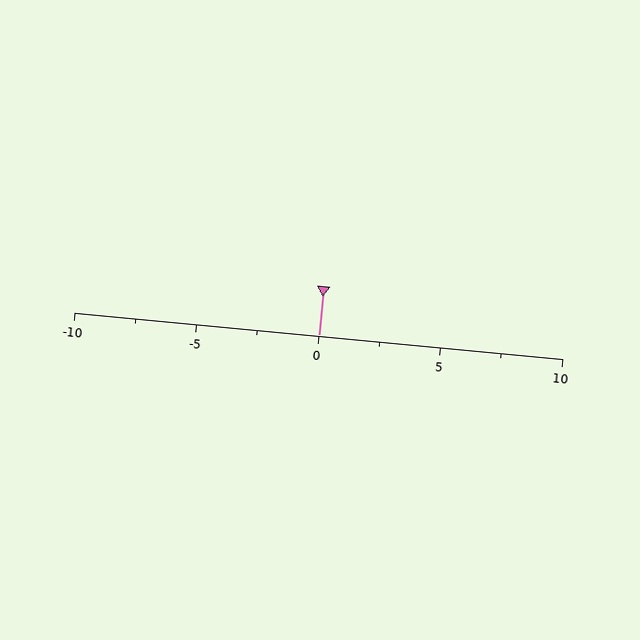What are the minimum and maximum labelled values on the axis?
The axis runs from -10 to 10.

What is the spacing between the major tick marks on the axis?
The major ticks are spaced 5 apart.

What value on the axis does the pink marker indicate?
The marker indicates approximately 0.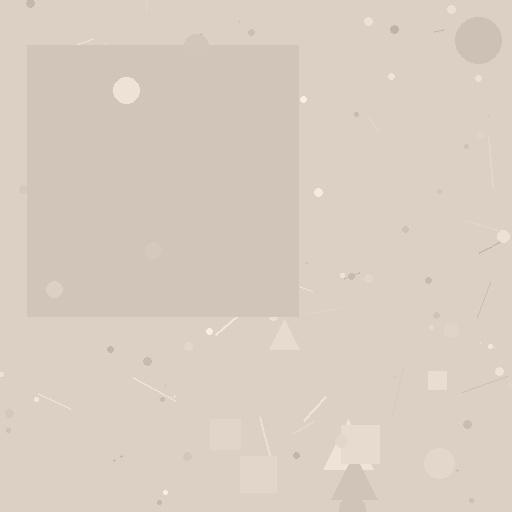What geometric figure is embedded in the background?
A square is embedded in the background.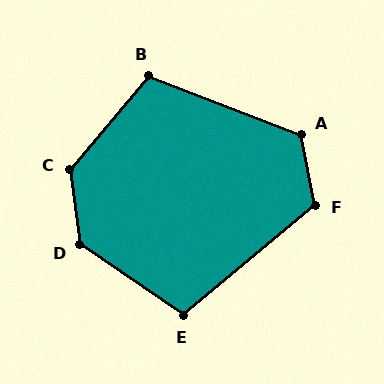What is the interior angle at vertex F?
Approximately 119 degrees (obtuse).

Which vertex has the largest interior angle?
C, at approximately 133 degrees.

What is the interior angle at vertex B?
Approximately 109 degrees (obtuse).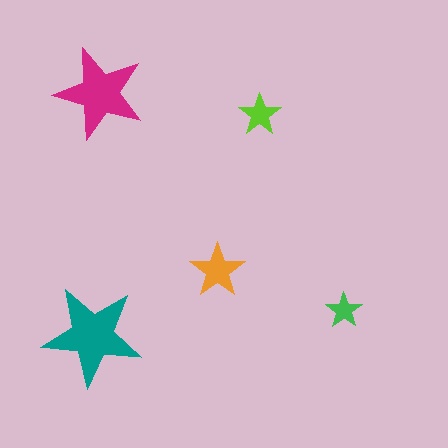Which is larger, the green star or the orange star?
The orange one.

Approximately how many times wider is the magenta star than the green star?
About 2.5 times wider.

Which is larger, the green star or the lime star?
The lime one.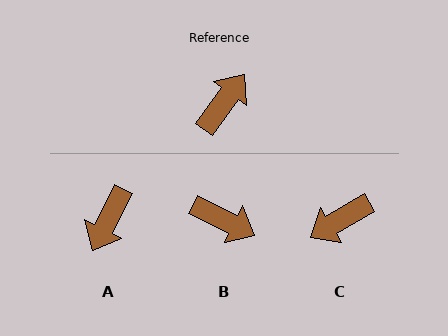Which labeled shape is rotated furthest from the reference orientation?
A, about 171 degrees away.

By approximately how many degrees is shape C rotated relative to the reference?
Approximately 156 degrees counter-clockwise.